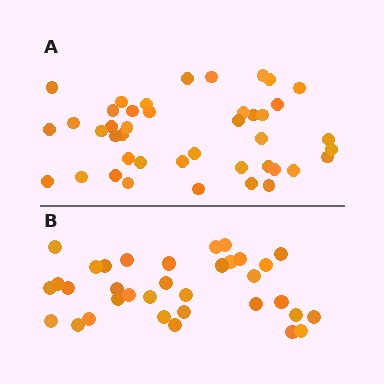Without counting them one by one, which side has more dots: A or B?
Region A (the top region) has more dots.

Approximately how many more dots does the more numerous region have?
Region A has roughly 8 or so more dots than region B.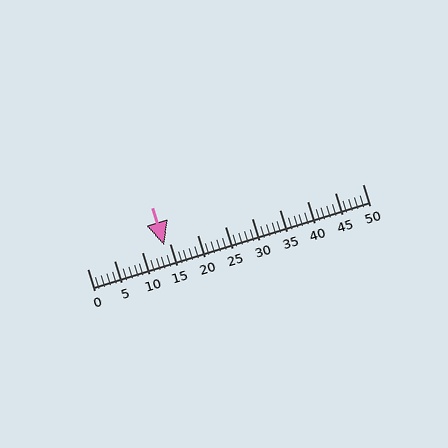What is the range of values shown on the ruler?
The ruler shows values from 0 to 50.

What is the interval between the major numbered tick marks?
The major tick marks are spaced 5 units apart.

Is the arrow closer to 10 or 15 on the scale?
The arrow is closer to 15.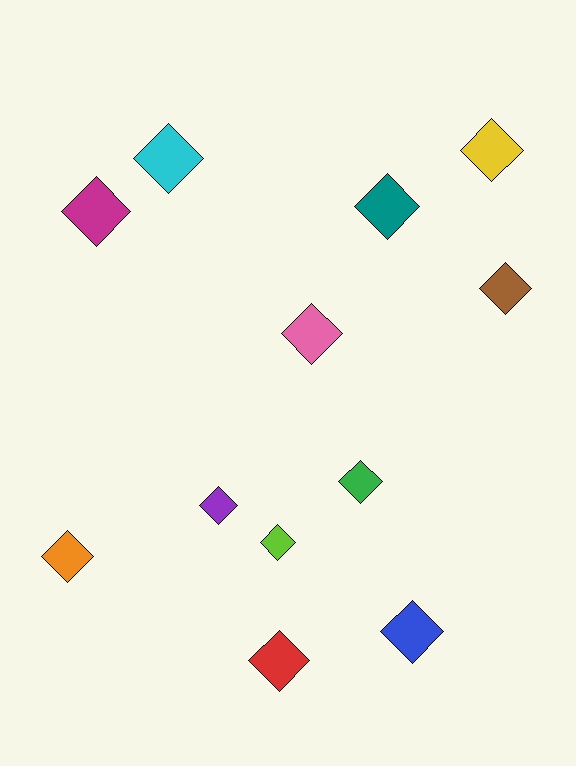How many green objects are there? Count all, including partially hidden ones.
There is 1 green object.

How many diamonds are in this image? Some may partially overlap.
There are 12 diamonds.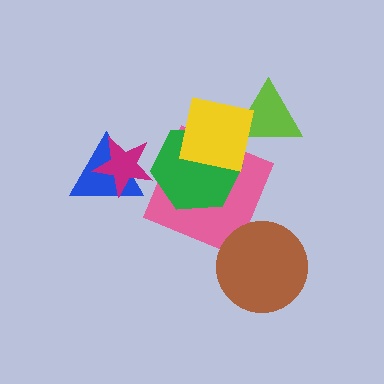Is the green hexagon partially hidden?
Yes, it is partially covered by another shape.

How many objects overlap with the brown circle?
0 objects overlap with the brown circle.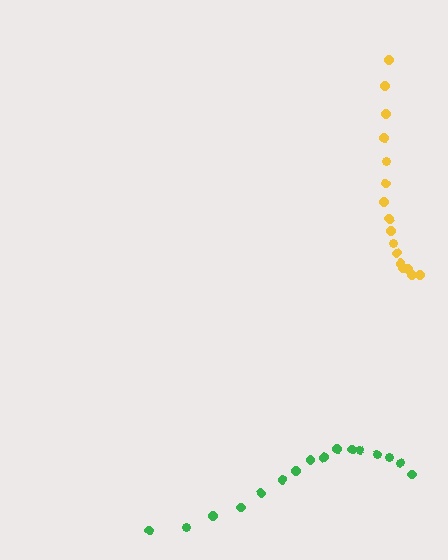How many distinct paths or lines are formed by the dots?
There are 2 distinct paths.